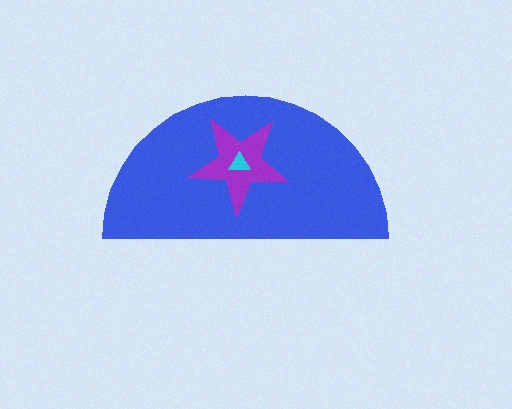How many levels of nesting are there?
3.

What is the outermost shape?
The blue semicircle.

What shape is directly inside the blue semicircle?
The purple star.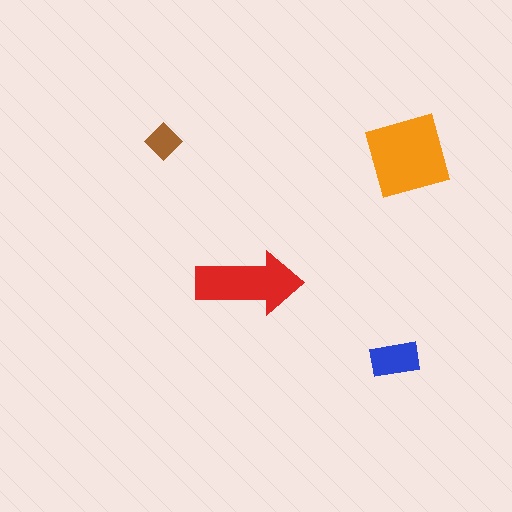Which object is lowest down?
The blue rectangle is bottommost.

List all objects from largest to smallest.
The orange square, the red arrow, the blue rectangle, the brown diamond.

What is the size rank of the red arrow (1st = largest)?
2nd.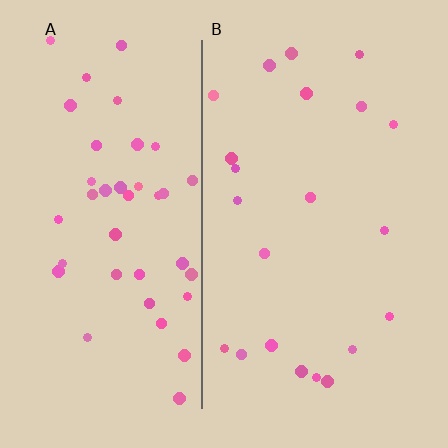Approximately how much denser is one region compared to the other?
Approximately 1.9× — region A over region B.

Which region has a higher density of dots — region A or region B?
A (the left).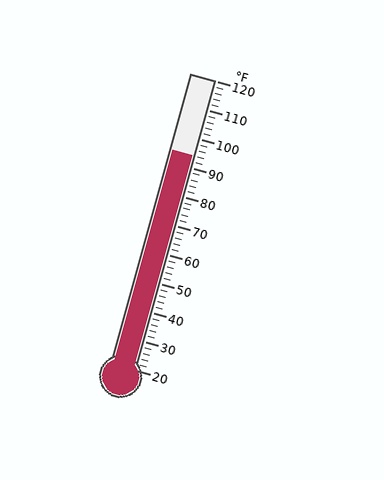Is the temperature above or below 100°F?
The temperature is below 100°F.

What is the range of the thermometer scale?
The thermometer scale ranges from 20°F to 120°F.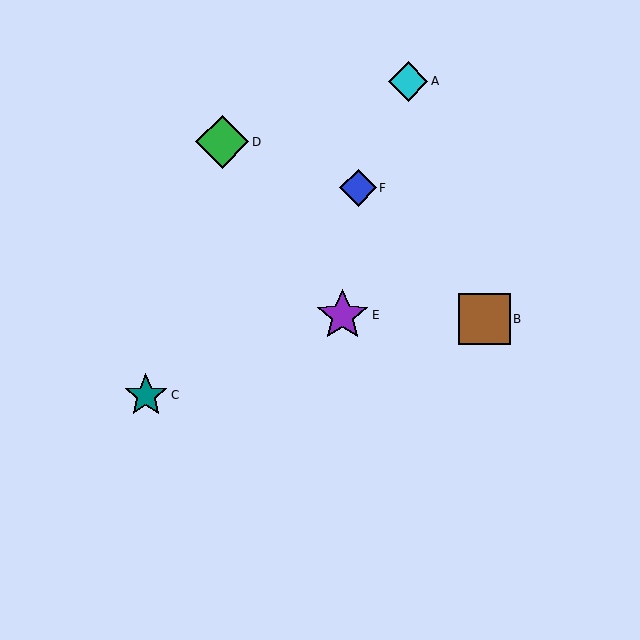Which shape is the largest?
The green diamond (labeled D) is the largest.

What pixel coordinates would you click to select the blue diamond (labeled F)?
Click at (358, 188) to select the blue diamond F.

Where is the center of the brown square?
The center of the brown square is at (484, 319).